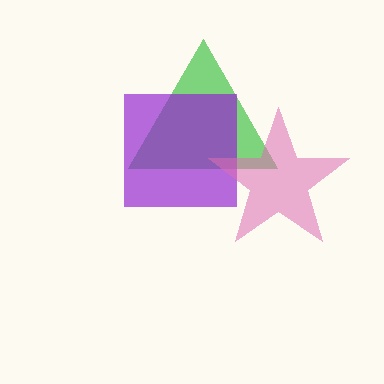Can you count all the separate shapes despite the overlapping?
Yes, there are 3 separate shapes.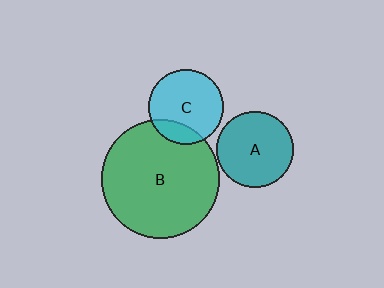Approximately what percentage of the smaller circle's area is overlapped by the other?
Approximately 20%.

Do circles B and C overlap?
Yes.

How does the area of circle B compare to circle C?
Approximately 2.5 times.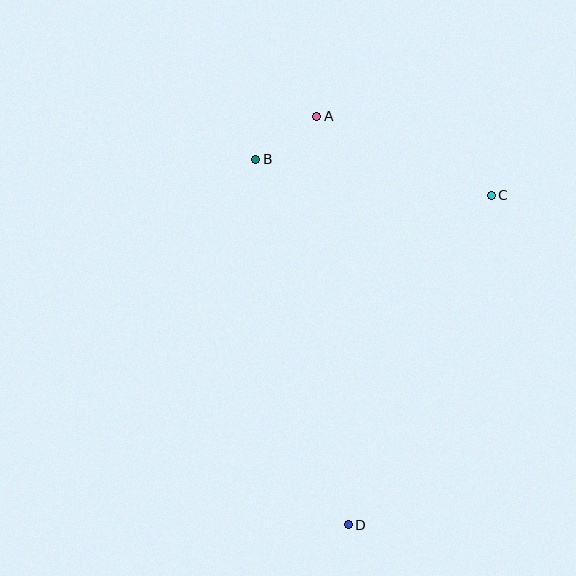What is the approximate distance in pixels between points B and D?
The distance between B and D is approximately 377 pixels.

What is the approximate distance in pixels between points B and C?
The distance between B and C is approximately 238 pixels.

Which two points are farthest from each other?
Points A and D are farthest from each other.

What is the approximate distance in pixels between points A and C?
The distance between A and C is approximately 192 pixels.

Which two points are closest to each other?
Points A and B are closest to each other.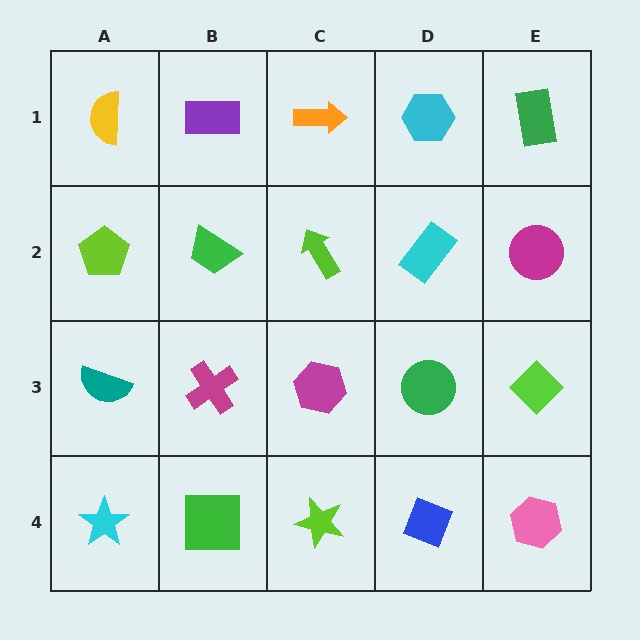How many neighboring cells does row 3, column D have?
4.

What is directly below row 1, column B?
A green trapezoid.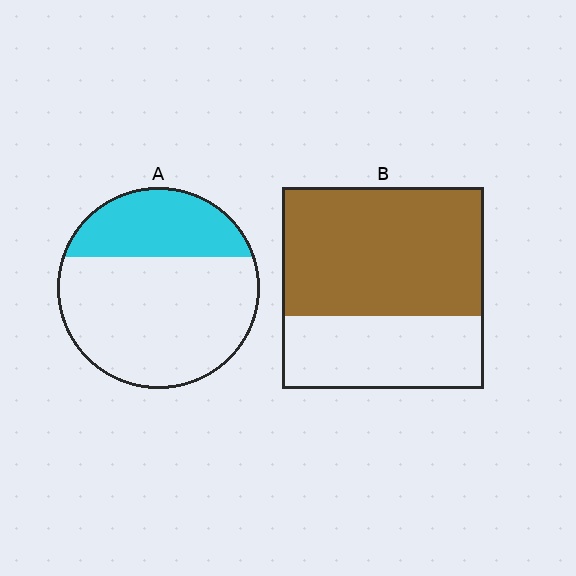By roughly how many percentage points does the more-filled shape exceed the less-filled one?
By roughly 35 percentage points (B over A).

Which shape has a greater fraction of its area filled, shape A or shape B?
Shape B.